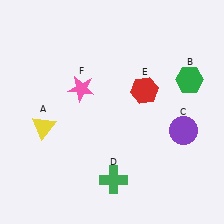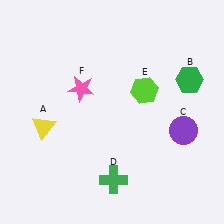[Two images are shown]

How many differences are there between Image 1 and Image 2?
There is 1 difference between the two images.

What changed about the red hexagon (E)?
In Image 1, E is red. In Image 2, it changed to lime.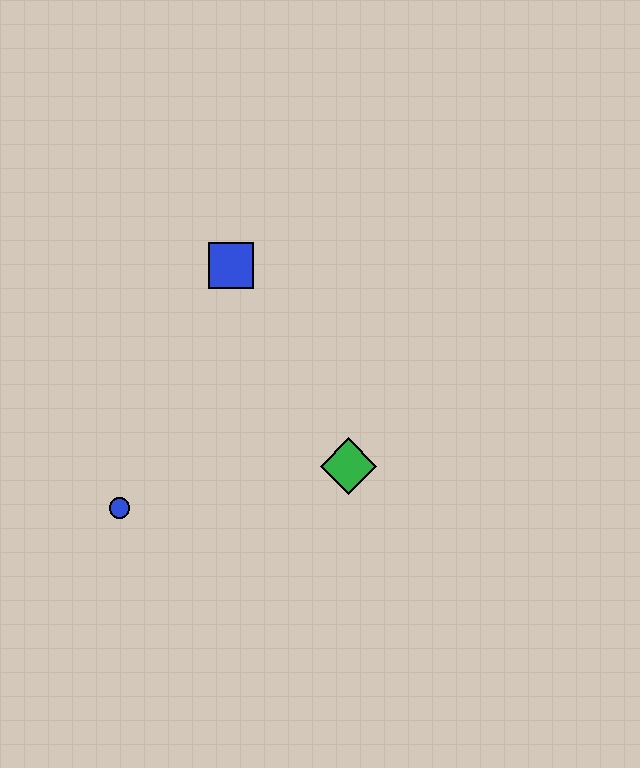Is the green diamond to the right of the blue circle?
Yes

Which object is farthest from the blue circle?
The blue square is farthest from the blue circle.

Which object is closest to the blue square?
The green diamond is closest to the blue square.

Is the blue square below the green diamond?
No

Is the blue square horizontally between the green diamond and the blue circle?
Yes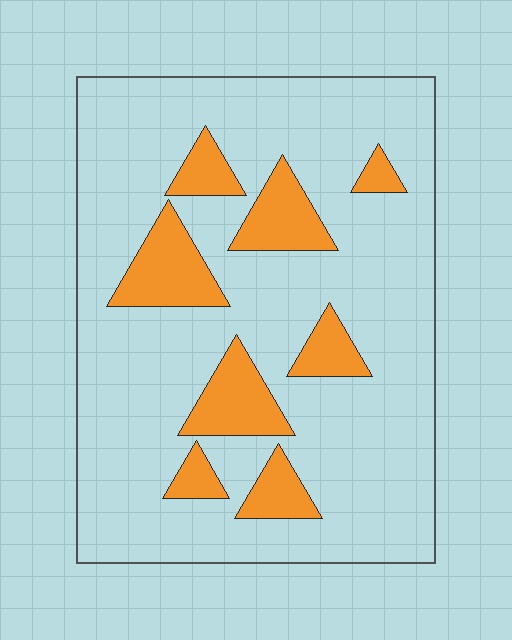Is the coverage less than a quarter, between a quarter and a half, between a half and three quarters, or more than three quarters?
Less than a quarter.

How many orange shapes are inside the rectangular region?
8.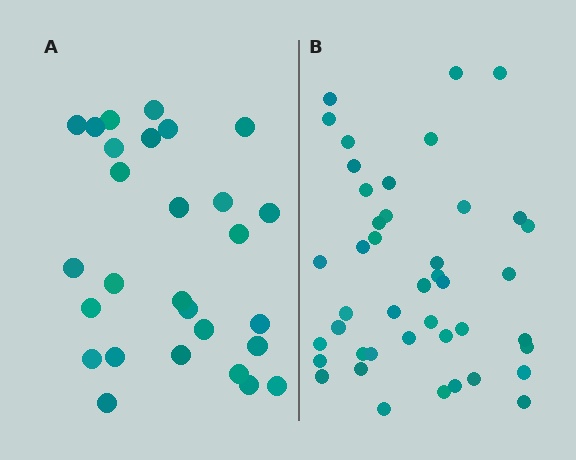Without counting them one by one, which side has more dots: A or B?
Region B (the right region) has more dots.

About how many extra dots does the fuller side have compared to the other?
Region B has approximately 15 more dots than region A.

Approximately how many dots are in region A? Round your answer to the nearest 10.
About 30 dots. (The exact count is 28, which rounds to 30.)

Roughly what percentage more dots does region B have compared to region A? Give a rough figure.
About 55% more.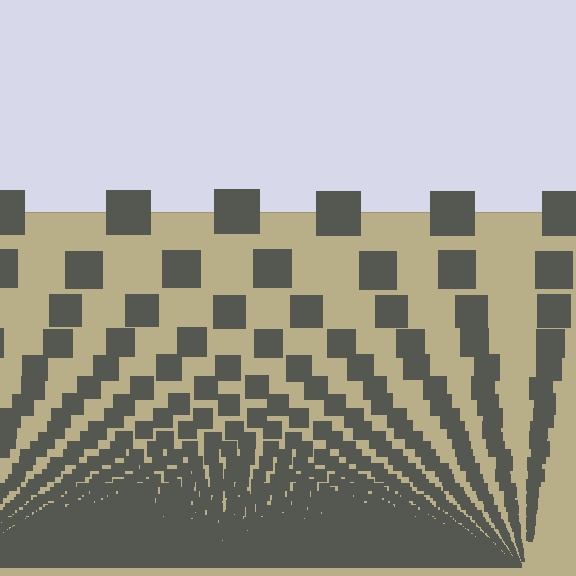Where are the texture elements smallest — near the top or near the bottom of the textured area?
Near the bottom.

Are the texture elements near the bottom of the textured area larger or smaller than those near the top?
Smaller. The gradient is inverted — elements near the bottom are smaller and denser.